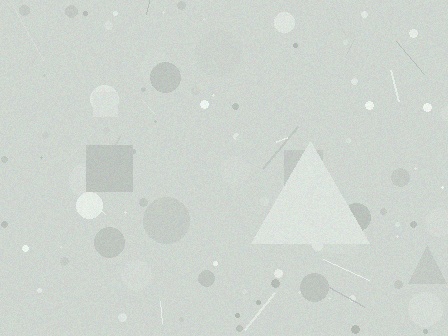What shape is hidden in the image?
A triangle is hidden in the image.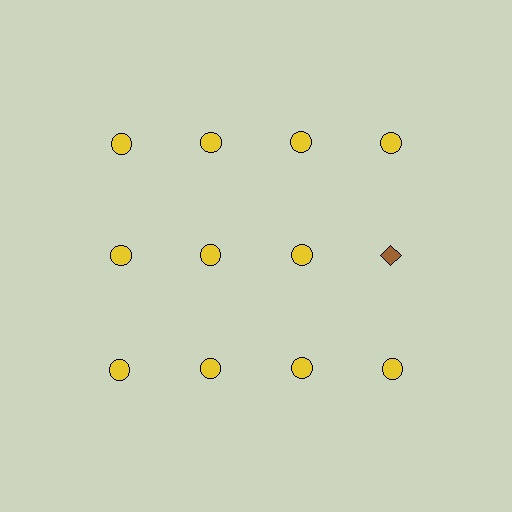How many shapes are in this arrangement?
There are 12 shapes arranged in a grid pattern.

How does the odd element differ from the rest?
It differs in both color (brown instead of yellow) and shape (diamond instead of circle).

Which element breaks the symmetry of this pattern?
The brown diamond in the second row, second from right column breaks the symmetry. All other shapes are yellow circles.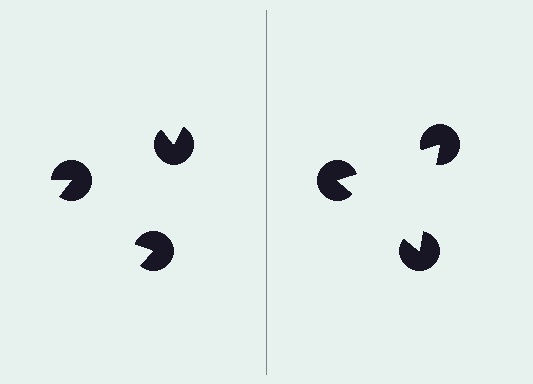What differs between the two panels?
The pac-man discs are positioned identically on both sides; only the wedge orientations differ. On the right they align to a triangle; on the left they are misaligned.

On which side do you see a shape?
An illusory triangle appears on the right side. On the left side the wedge cuts are rotated, so no coherent shape forms.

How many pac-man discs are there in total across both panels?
6 — 3 on each side.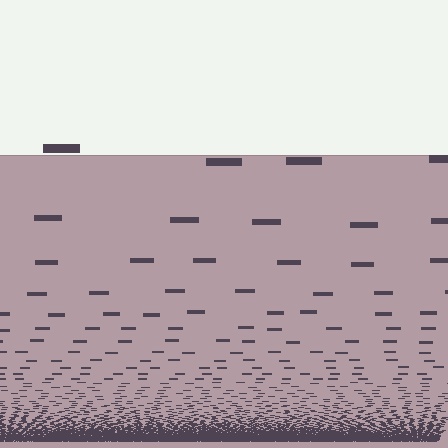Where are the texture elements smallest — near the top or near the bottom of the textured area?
Near the bottom.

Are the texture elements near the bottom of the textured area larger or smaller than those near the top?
Smaller. The gradient is inverted — elements near the bottom are smaller and denser.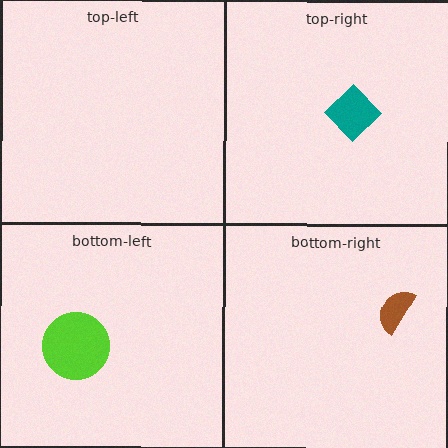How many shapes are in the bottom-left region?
1.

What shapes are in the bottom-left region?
The lime circle.